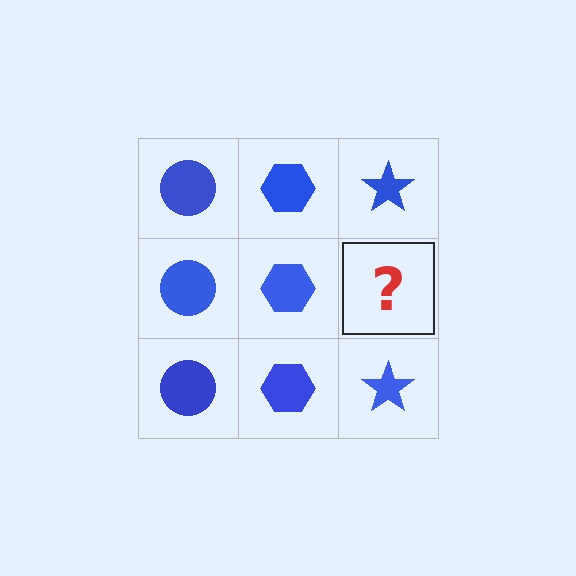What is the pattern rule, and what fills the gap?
The rule is that each column has a consistent shape. The gap should be filled with a blue star.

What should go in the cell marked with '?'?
The missing cell should contain a blue star.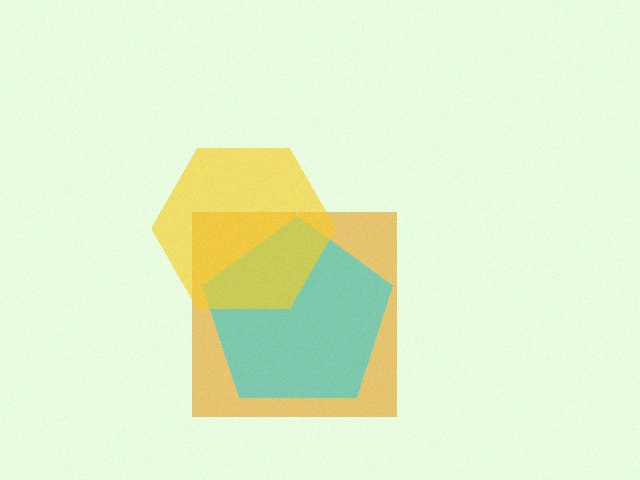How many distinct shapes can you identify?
There are 3 distinct shapes: an orange square, a cyan pentagon, a yellow hexagon.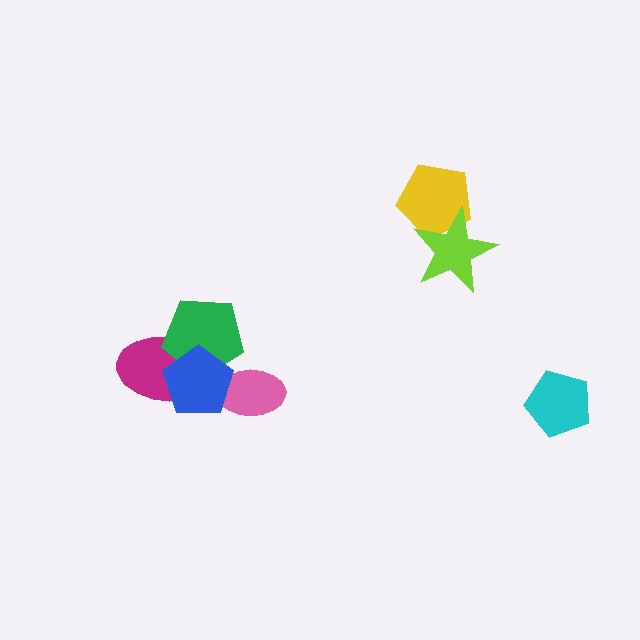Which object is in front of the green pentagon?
The blue pentagon is in front of the green pentagon.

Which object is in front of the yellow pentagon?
The lime star is in front of the yellow pentagon.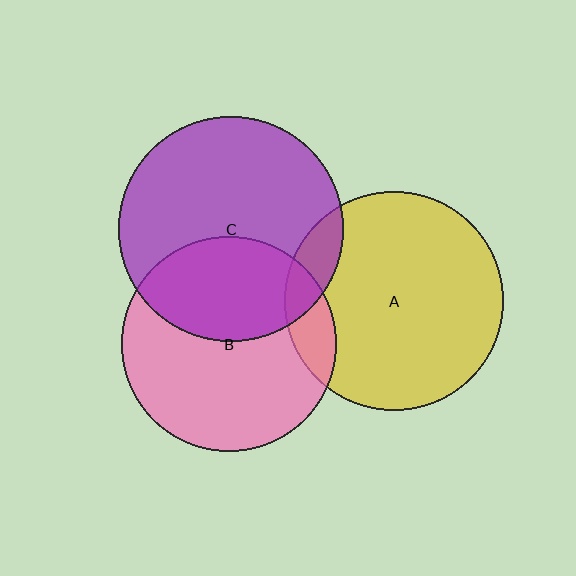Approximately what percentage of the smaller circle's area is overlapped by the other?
Approximately 10%.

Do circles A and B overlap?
Yes.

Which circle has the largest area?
Circle C (purple).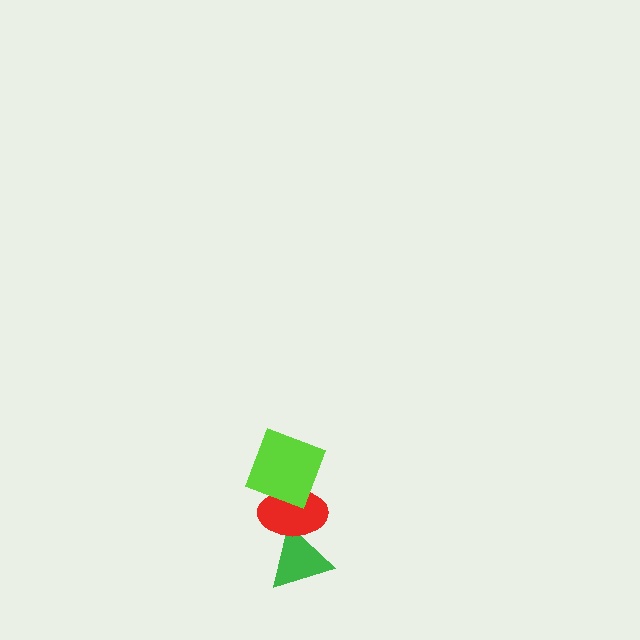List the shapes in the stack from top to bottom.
From top to bottom: the lime square, the red ellipse, the green triangle.